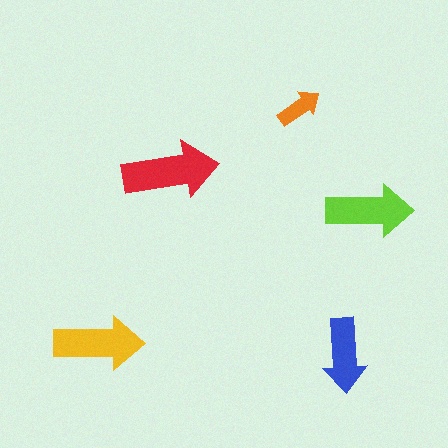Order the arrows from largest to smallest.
the red one, the yellow one, the lime one, the blue one, the orange one.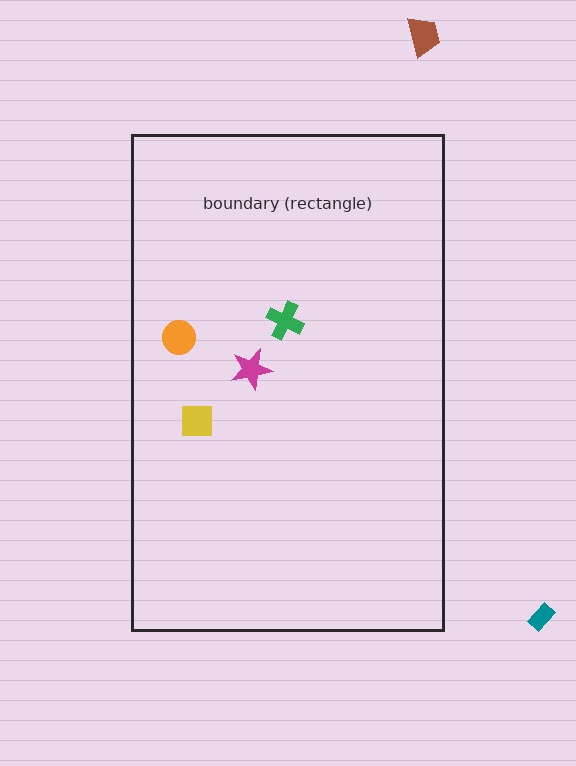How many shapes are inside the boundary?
4 inside, 2 outside.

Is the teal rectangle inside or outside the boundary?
Outside.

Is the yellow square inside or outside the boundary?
Inside.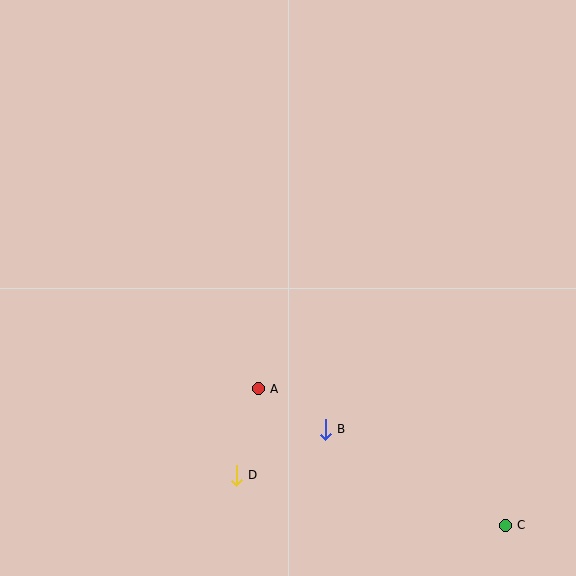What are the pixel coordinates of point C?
Point C is at (505, 525).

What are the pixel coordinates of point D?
Point D is at (236, 475).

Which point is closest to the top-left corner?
Point A is closest to the top-left corner.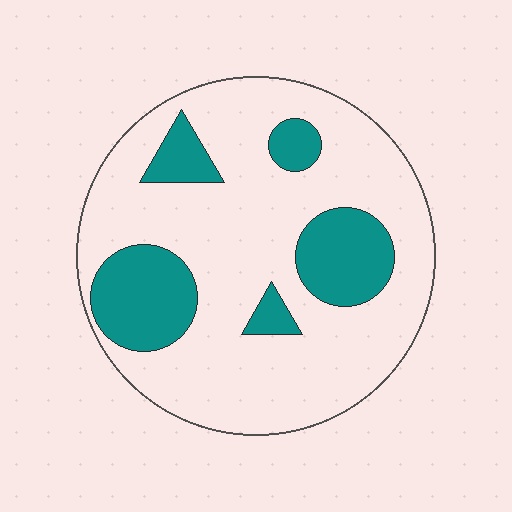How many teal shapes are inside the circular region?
5.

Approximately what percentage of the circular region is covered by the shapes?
Approximately 25%.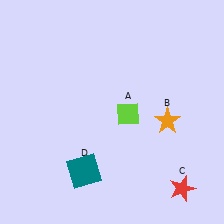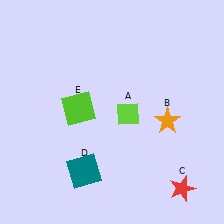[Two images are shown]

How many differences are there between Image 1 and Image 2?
There is 1 difference between the two images.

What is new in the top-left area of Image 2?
A lime square (E) was added in the top-left area of Image 2.